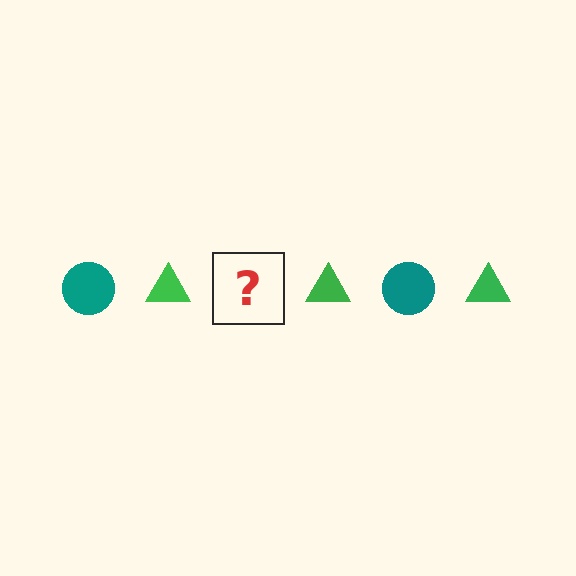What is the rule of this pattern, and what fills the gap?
The rule is that the pattern alternates between teal circle and green triangle. The gap should be filled with a teal circle.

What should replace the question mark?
The question mark should be replaced with a teal circle.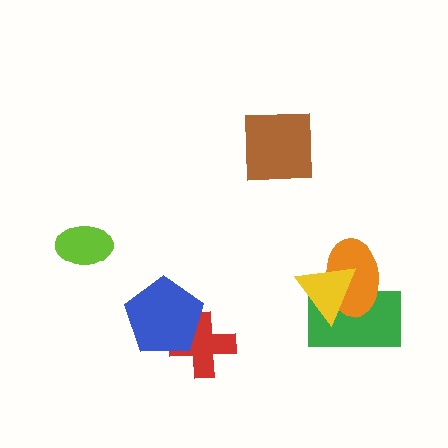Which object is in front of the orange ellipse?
The yellow triangle is in front of the orange ellipse.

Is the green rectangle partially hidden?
Yes, it is partially covered by another shape.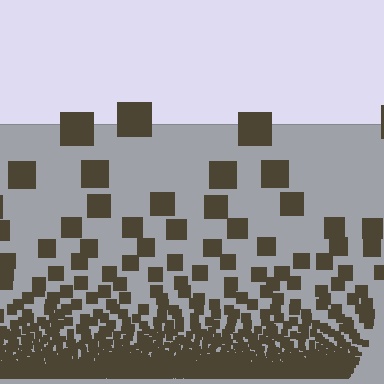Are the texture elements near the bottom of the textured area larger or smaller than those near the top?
Smaller. The gradient is inverted — elements near the bottom are smaller and denser.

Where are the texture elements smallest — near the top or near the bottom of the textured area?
Near the bottom.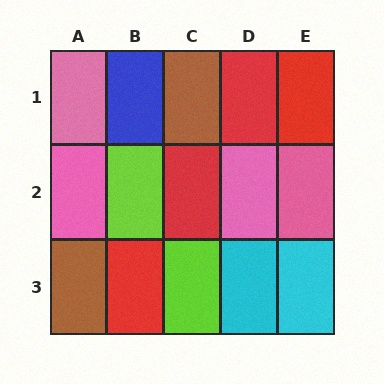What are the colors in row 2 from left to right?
Pink, lime, red, pink, pink.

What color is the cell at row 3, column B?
Red.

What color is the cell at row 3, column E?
Cyan.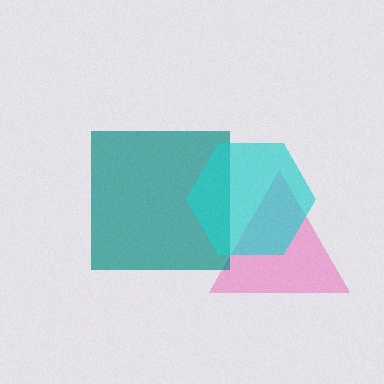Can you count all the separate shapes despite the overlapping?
Yes, there are 3 separate shapes.